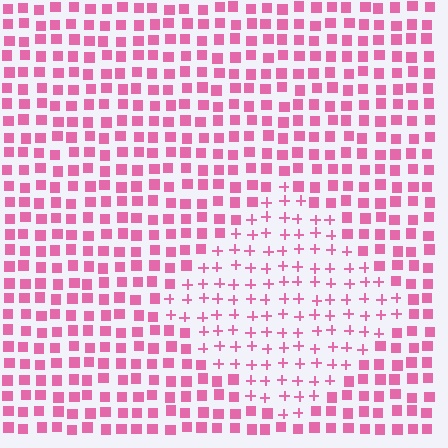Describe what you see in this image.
The image is filled with small pink elements arranged in a uniform grid. A diamond-shaped region contains plus signs, while the surrounding area contains squares. The boundary is defined purely by the change in element shape.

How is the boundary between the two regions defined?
The boundary is defined by a change in element shape: plus signs inside vs. squares outside. All elements share the same color and spacing.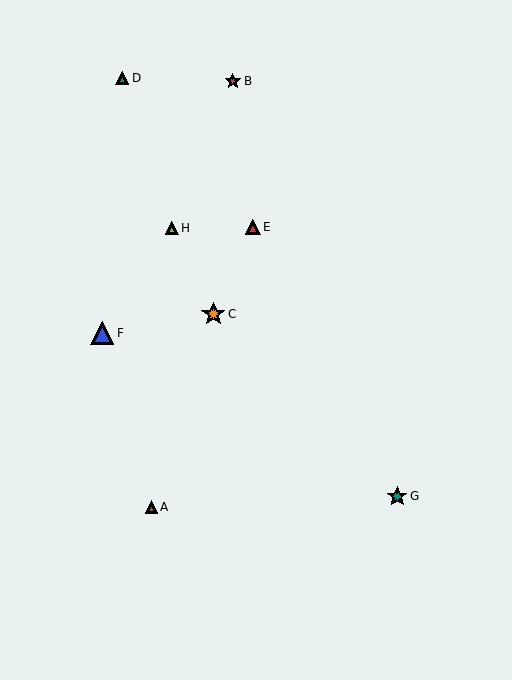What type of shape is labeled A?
Shape A is a brown triangle.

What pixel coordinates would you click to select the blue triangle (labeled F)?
Click at (102, 333) to select the blue triangle F.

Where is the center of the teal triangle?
The center of the teal triangle is at (122, 78).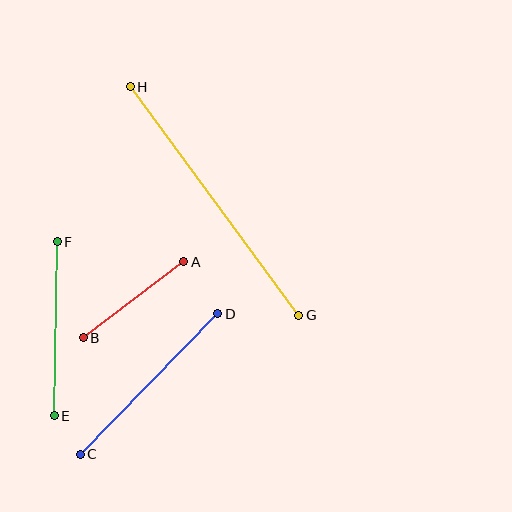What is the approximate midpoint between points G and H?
The midpoint is at approximately (215, 201) pixels.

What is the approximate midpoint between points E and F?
The midpoint is at approximately (56, 329) pixels.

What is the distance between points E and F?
The distance is approximately 174 pixels.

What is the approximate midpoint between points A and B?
The midpoint is at approximately (134, 300) pixels.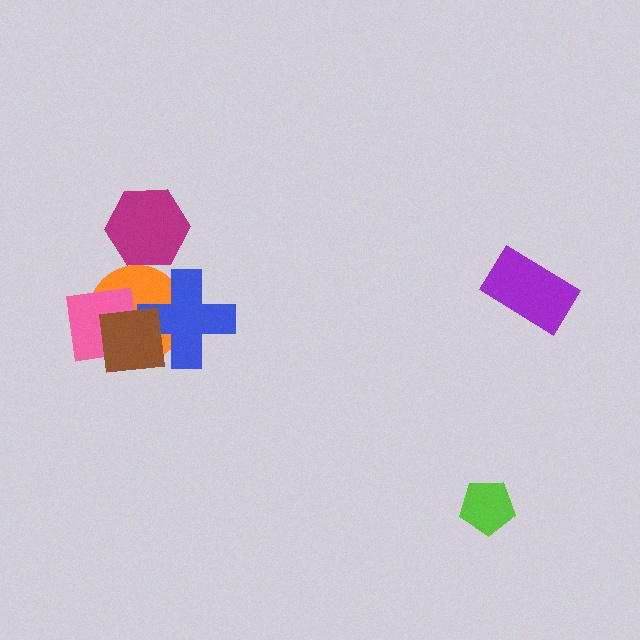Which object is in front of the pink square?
The brown square is in front of the pink square.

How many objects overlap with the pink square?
2 objects overlap with the pink square.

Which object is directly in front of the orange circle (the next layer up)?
The blue cross is directly in front of the orange circle.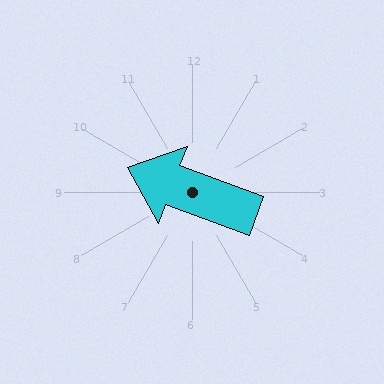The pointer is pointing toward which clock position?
Roughly 10 o'clock.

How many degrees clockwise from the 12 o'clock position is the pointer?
Approximately 291 degrees.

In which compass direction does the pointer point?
West.